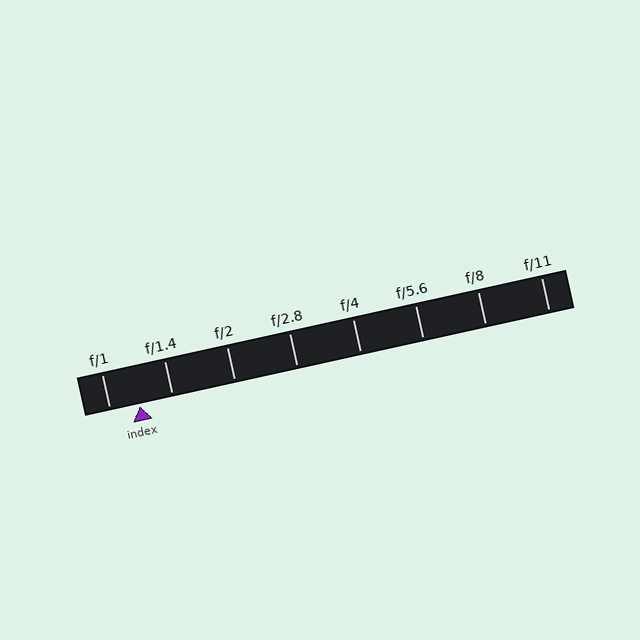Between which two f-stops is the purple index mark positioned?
The index mark is between f/1 and f/1.4.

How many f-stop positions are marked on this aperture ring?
There are 8 f-stop positions marked.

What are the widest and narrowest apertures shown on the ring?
The widest aperture shown is f/1 and the narrowest is f/11.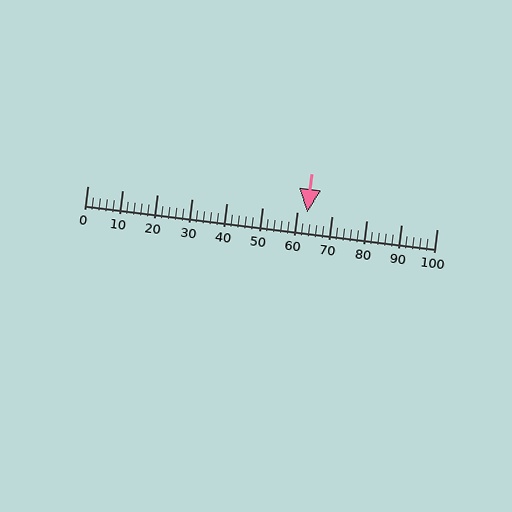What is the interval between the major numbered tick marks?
The major tick marks are spaced 10 units apart.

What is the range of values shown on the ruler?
The ruler shows values from 0 to 100.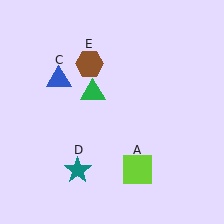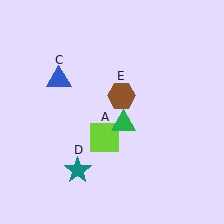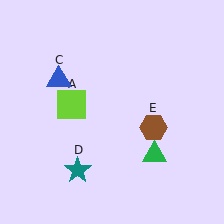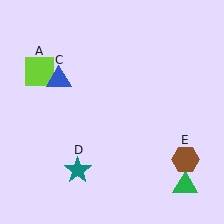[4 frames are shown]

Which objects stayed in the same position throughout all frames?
Blue triangle (object C) and teal star (object D) remained stationary.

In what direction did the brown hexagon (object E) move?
The brown hexagon (object E) moved down and to the right.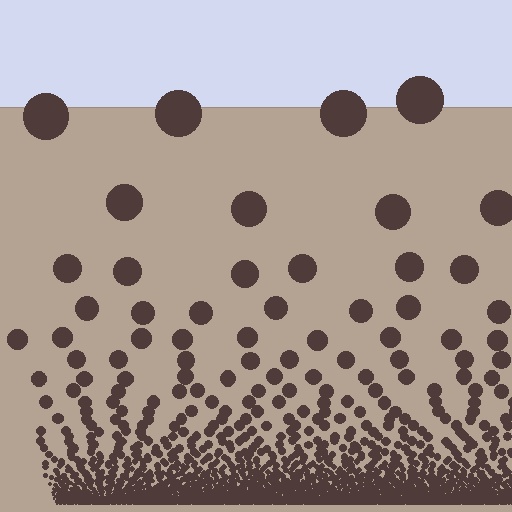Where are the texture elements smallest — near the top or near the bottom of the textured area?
Near the bottom.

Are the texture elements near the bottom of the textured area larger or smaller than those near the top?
Smaller. The gradient is inverted — elements near the bottom are smaller and denser.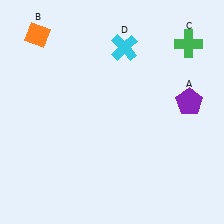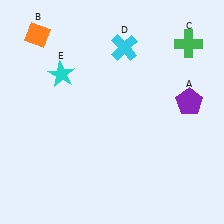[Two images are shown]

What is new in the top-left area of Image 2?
A cyan star (E) was added in the top-left area of Image 2.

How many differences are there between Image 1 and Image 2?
There is 1 difference between the two images.